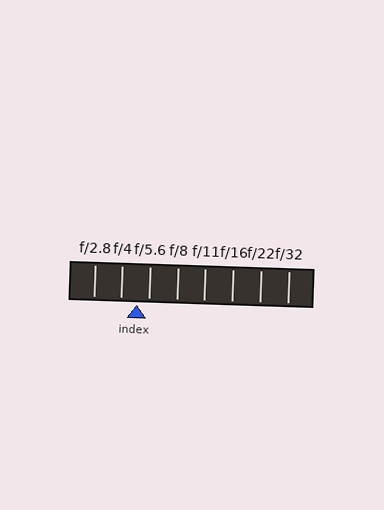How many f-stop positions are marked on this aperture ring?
There are 8 f-stop positions marked.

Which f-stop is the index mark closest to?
The index mark is closest to f/5.6.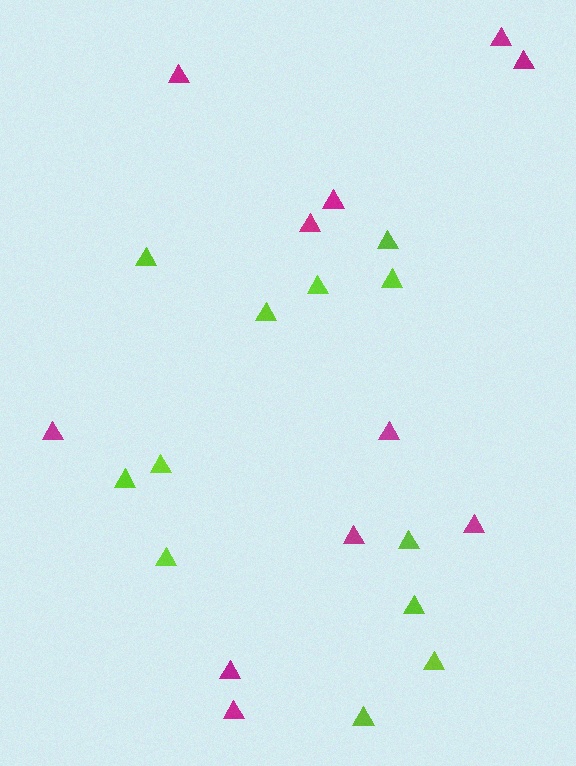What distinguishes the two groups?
There are 2 groups: one group of lime triangles (12) and one group of magenta triangles (11).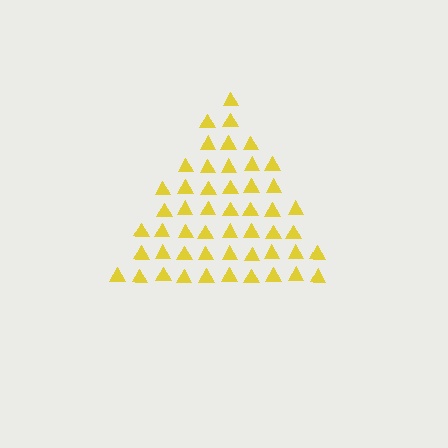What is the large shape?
The large shape is a triangle.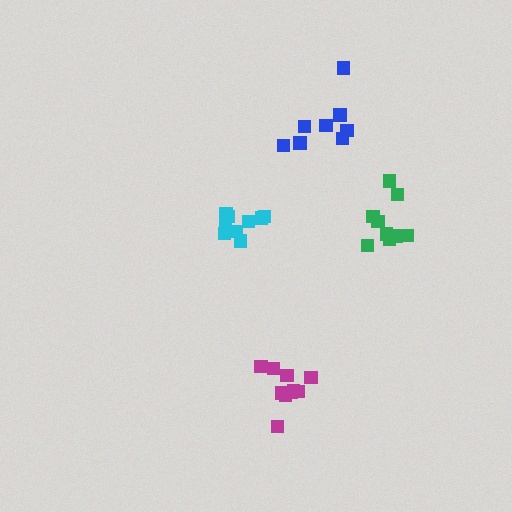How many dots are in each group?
Group 1: 10 dots, Group 2: 9 dots, Group 3: 8 dots, Group 4: 10 dots (37 total).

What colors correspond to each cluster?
The clusters are colored: magenta, cyan, blue, green.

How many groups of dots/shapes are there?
There are 4 groups.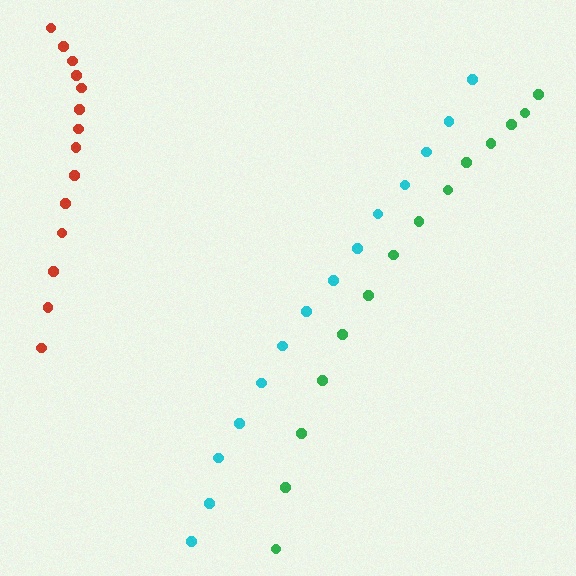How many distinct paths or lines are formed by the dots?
There are 3 distinct paths.